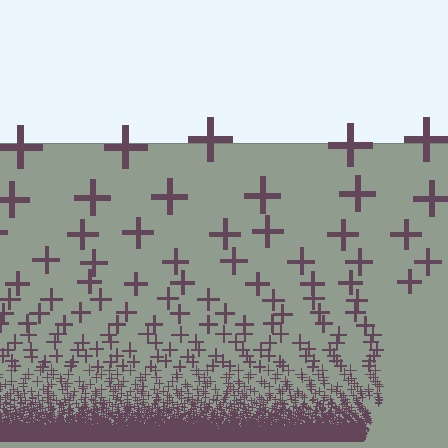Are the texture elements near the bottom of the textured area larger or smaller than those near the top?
Smaller. The gradient is inverted — elements near the bottom are smaller and denser.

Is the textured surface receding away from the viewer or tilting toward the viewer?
The surface appears to tilt toward the viewer. Texture elements get larger and sparser toward the top.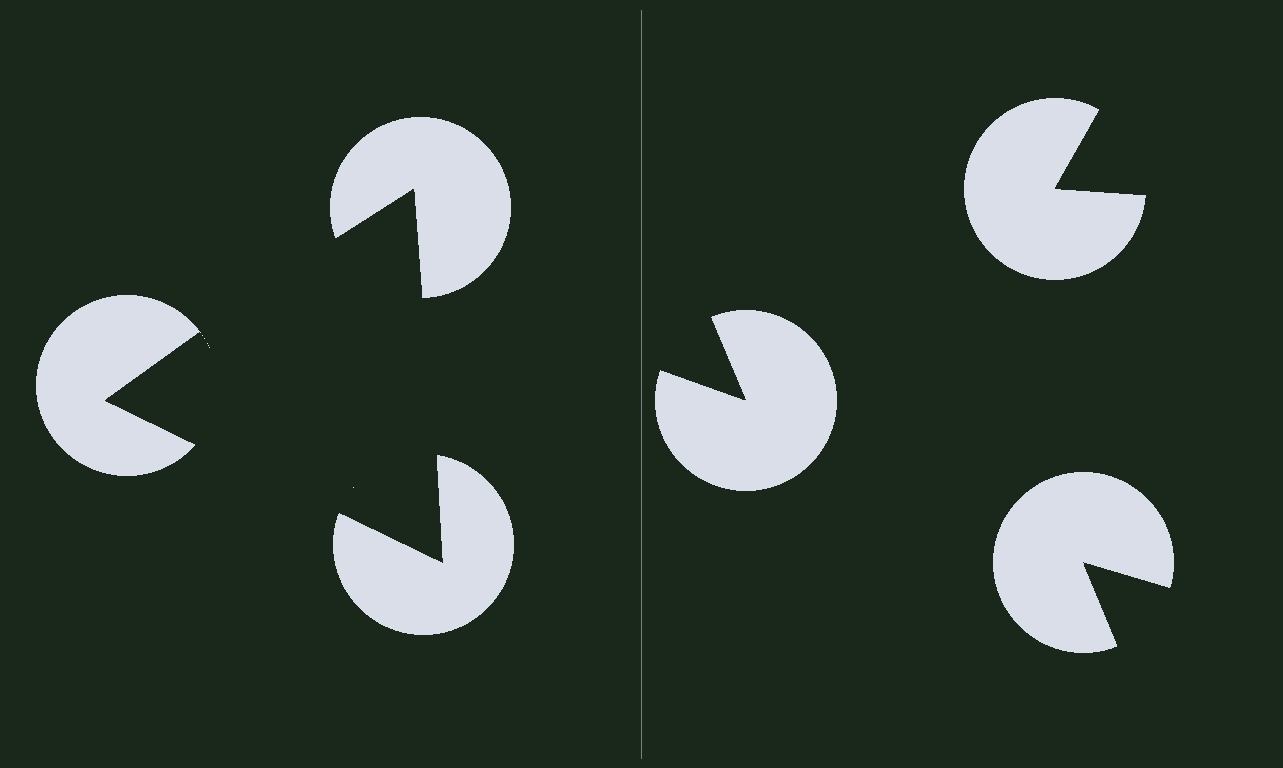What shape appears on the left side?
An illusory triangle.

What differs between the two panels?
The pac-man discs are positioned identically on both sides; only the wedge orientations differ. On the left they align to a triangle; on the right they are misaligned.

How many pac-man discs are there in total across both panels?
6 — 3 on each side.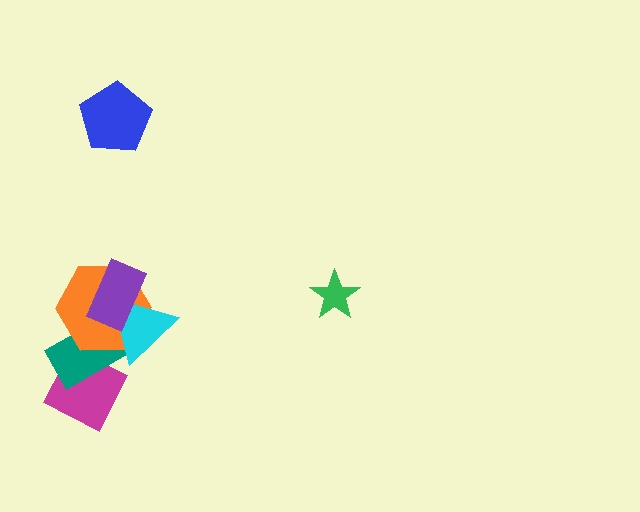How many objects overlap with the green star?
0 objects overlap with the green star.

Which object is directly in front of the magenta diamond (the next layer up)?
The teal rectangle is directly in front of the magenta diamond.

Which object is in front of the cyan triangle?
The purple rectangle is in front of the cyan triangle.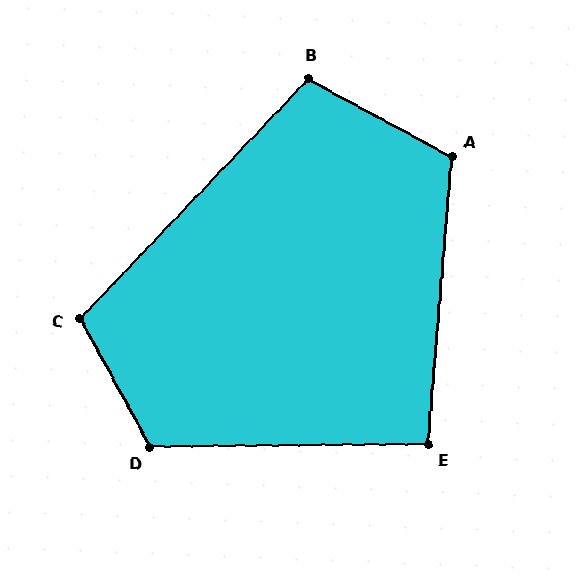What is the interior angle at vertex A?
Approximately 114 degrees (obtuse).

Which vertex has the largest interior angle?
D, at approximately 118 degrees.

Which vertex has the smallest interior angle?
E, at approximately 95 degrees.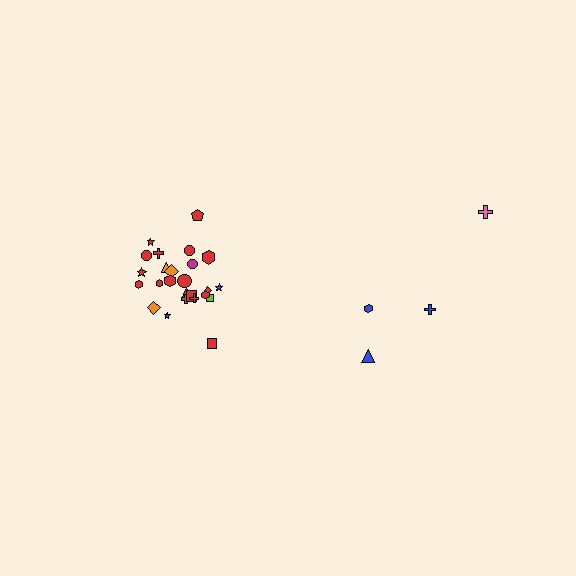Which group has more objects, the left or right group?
The left group.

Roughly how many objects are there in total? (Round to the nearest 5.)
Roughly 30 objects in total.